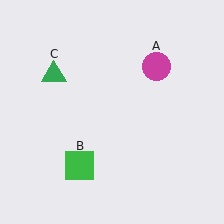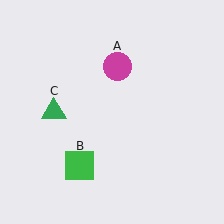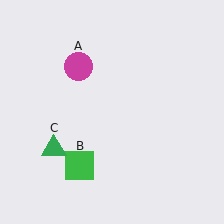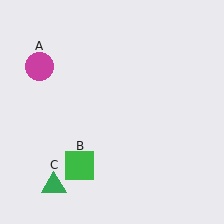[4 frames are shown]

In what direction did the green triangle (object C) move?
The green triangle (object C) moved down.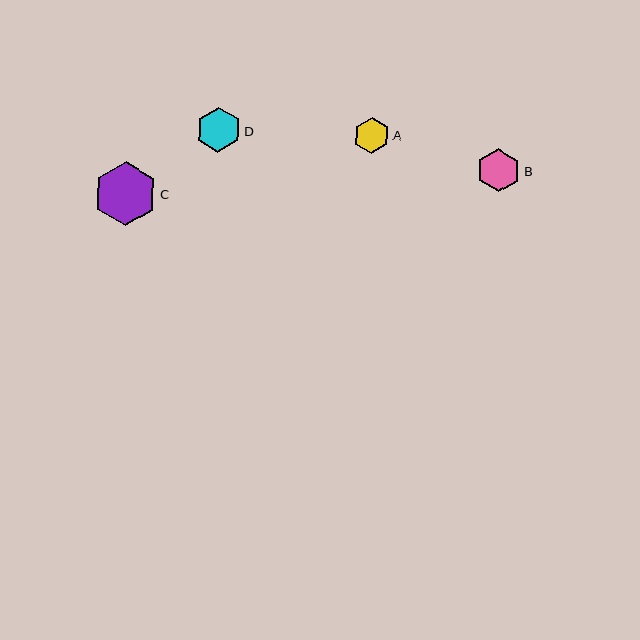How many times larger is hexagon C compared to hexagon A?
Hexagon C is approximately 1.8 times the size of hexagon A.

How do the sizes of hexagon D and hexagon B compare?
Hexagon D and hexagon B are approximately the same size.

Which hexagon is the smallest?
Hexagon A is the smallest with a size of approximately 36 pixels.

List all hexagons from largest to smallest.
From largest to smallest: C, D, B, A.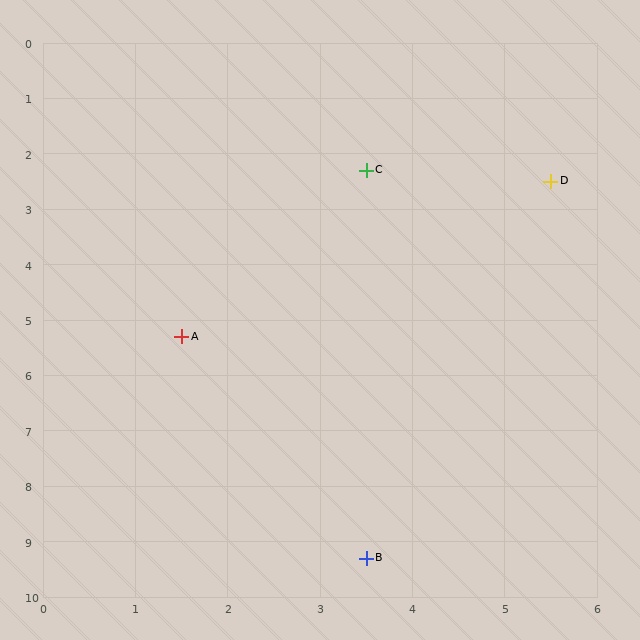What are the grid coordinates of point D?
Point D is at approximately (5.5, 2.5).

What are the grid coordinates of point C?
Point C is at approximately (3.5, 2.3).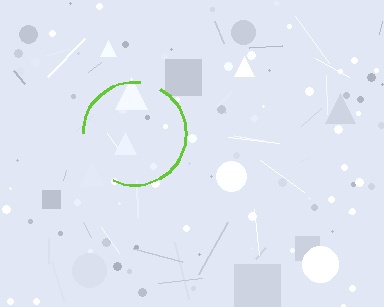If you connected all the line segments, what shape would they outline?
They would outline a circle.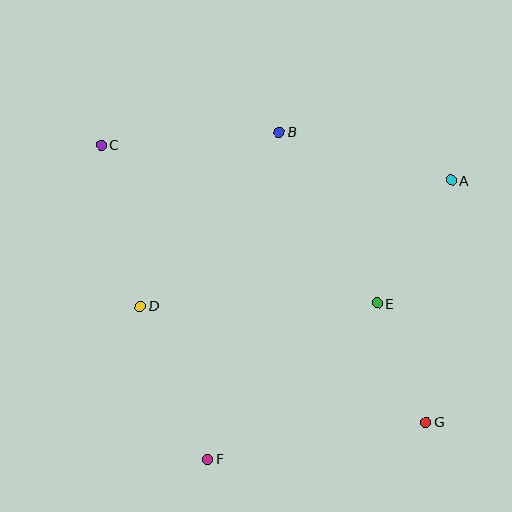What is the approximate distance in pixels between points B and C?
The distance between B and C is approximately 179 pixels.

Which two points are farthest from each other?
Points C and G are farthest from each other.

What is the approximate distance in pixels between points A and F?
The distance between A and F is approximately 370 pixels.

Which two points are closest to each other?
Points E and G are closest to each other.